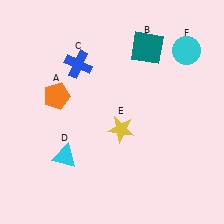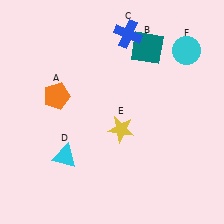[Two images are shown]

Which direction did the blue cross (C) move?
The blue cross (C) moved right.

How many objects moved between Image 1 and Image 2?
1 object moved between the two images.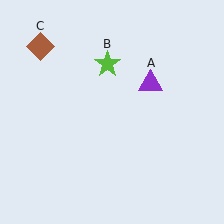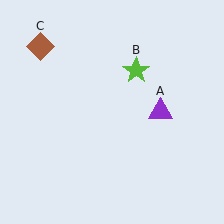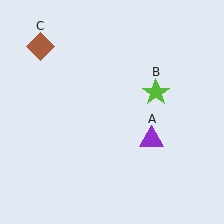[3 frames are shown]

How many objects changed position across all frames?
2 objects changed position: purple triangle (object A), lime star (object B).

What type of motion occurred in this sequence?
The purple triangle (object A), lime star (object B) rotated clockwise around the center of the scene.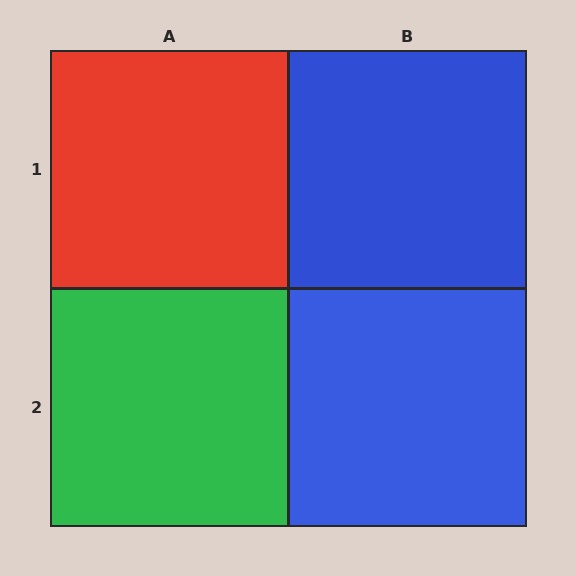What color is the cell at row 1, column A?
Red.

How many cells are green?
1 cell is green.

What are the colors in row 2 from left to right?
Green, blue.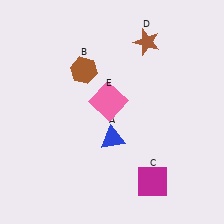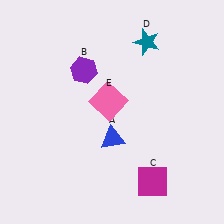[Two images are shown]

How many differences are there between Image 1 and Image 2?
There are 2 differences between the two images.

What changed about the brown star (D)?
In Image 1, D is brown. In Image 2, it changed to teal.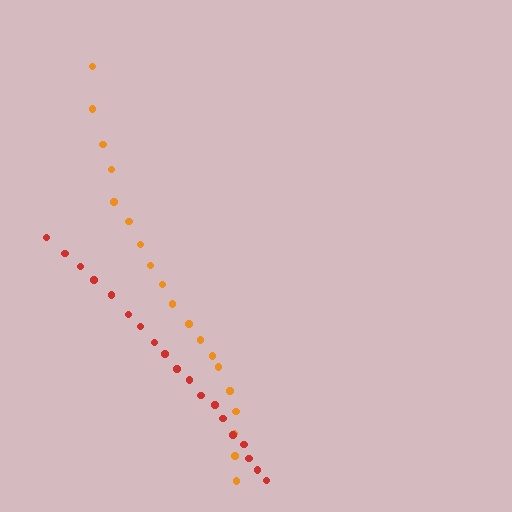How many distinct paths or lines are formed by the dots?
There are 2 distinct paths.